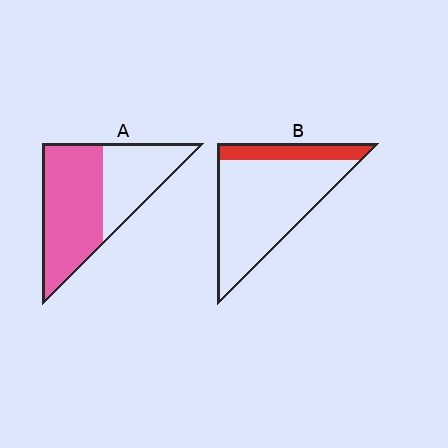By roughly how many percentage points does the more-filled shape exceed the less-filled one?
By roughly 40 percentage points (A over B).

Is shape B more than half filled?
No.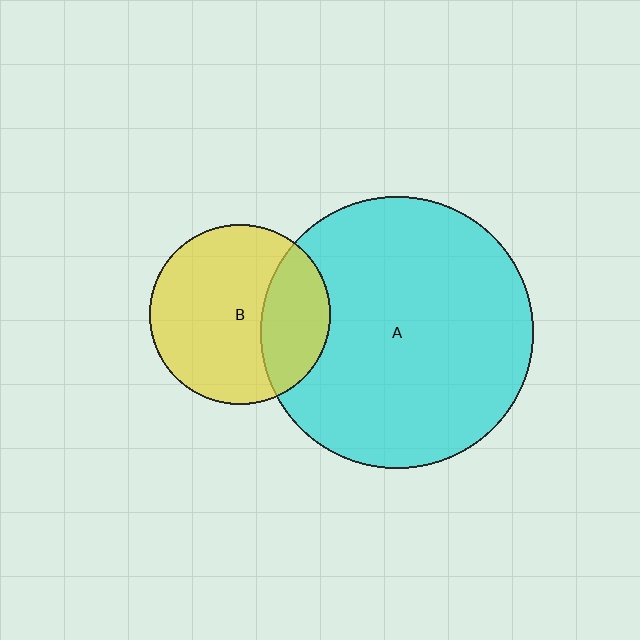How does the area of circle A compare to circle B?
Approximately 2.3 times.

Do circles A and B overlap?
Yes.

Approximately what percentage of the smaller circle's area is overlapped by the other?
Approximately 30%.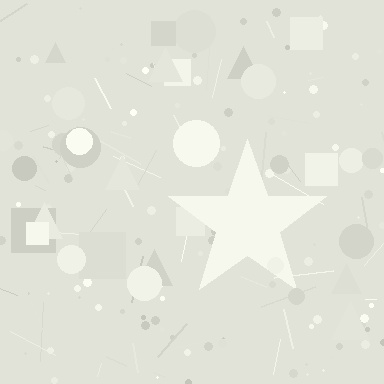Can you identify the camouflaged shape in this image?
The camouflaged shape is a star.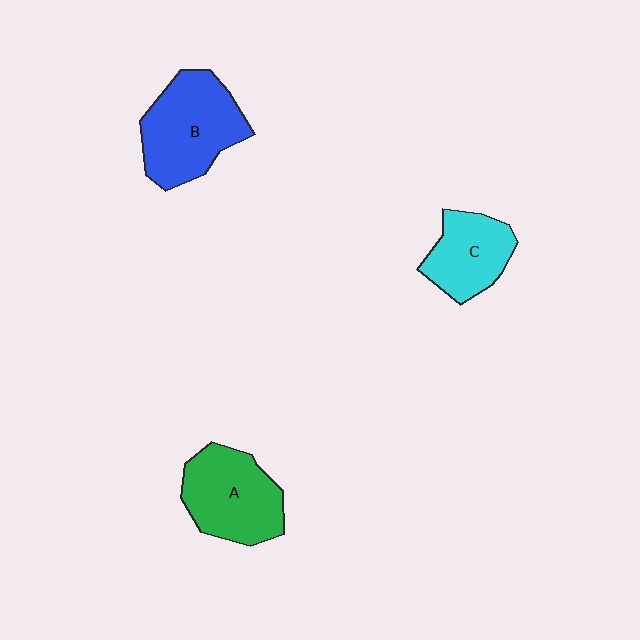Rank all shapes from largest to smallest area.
From largest to smallest: B (blue), A (green), C (cyan).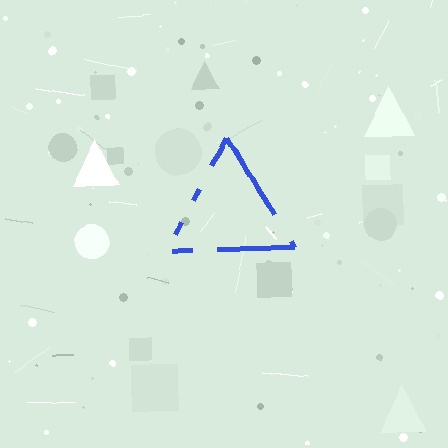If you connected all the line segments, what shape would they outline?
They would outline a triangle.